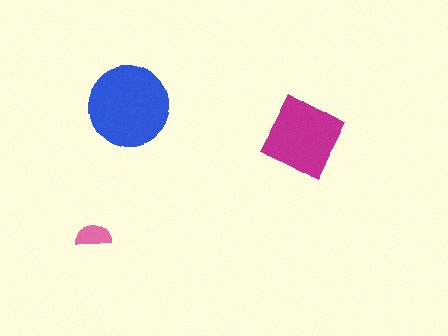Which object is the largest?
The blue circle.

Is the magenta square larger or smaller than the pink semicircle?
Larger.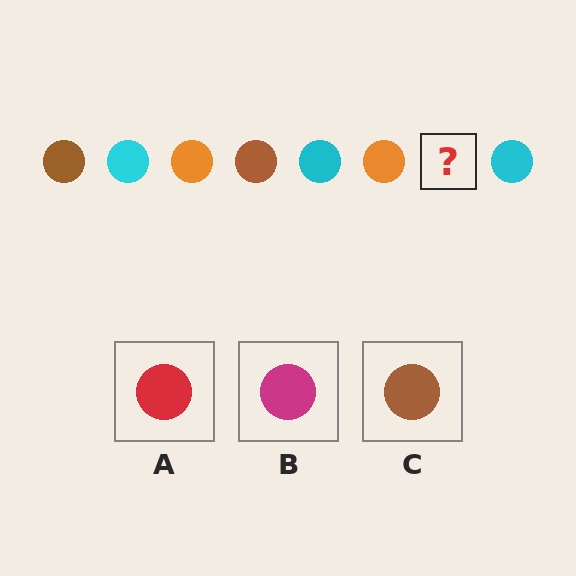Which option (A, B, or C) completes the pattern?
C.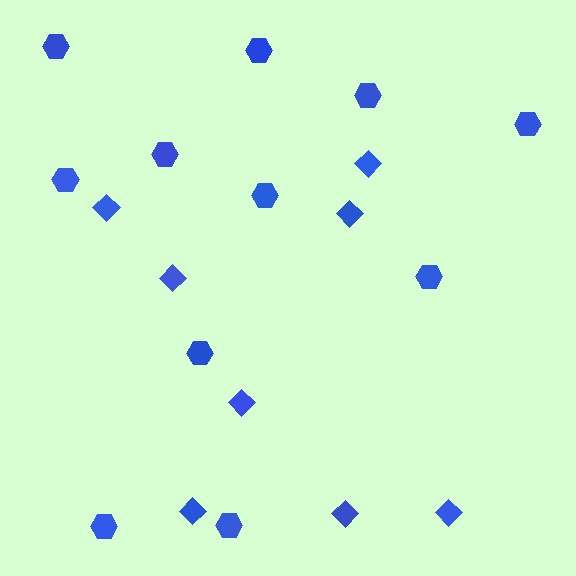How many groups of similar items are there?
There are 2 groups: one group of hexagons (11) and one group of diamonds (8).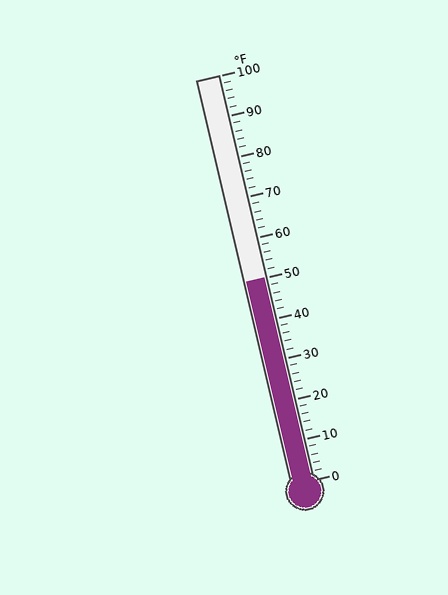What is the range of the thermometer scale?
The thermometer scale ranges from 0°F to 100°F.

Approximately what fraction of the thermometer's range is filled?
The thermometer is filled to approximately 50% of its range.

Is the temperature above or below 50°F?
The temperature is at 50°F.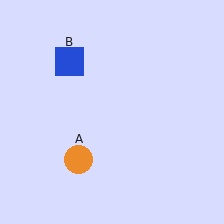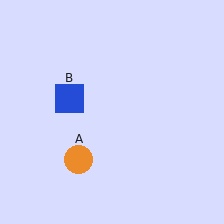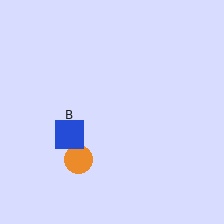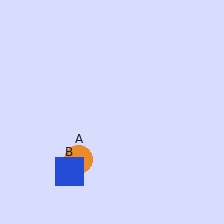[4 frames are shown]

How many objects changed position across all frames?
1 object changed position: blue square (object B).